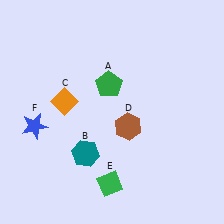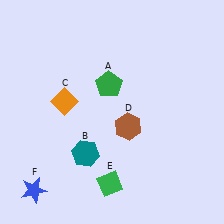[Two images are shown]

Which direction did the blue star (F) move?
The blue star (F) moved down.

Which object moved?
The blue star (F) moved down.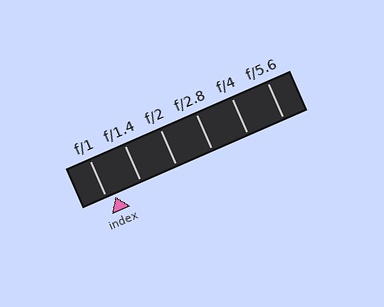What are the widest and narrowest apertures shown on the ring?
The widest aperture shown is f/1 and the narrowest is f/5.6.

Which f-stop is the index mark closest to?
The index mark is closest to f/1.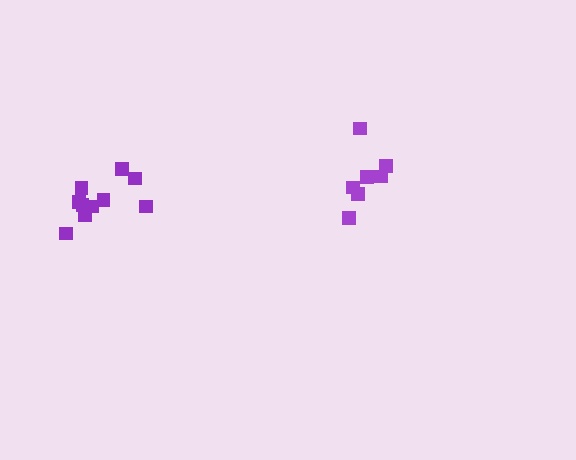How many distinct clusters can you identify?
There are 2 distinct clusters.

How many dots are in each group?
Group 1: 10 dots, Group 2: 7 dots (17 total).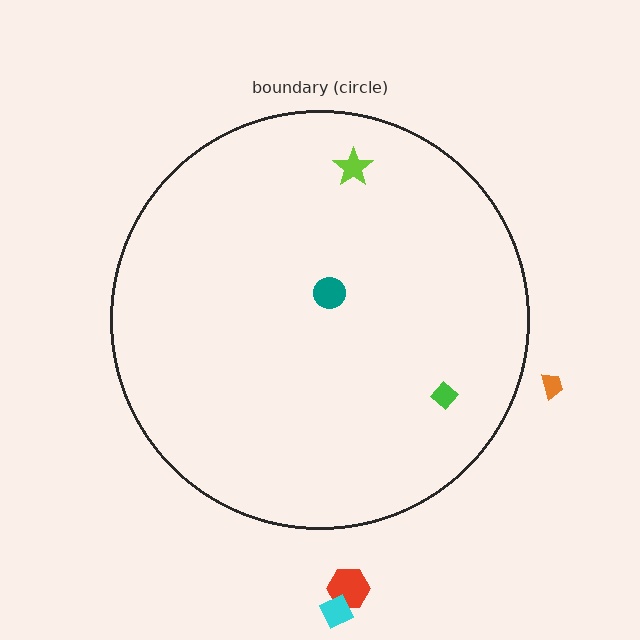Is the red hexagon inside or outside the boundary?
Outside.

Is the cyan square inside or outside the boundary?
Outside.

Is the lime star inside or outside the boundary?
Inside.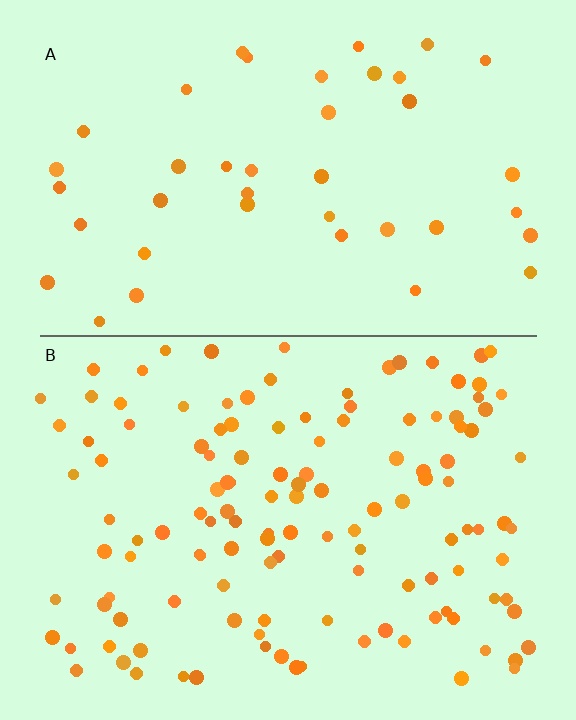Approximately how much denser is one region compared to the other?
Approximately 3.1× — region B over region A.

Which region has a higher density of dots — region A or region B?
B (the bottom).